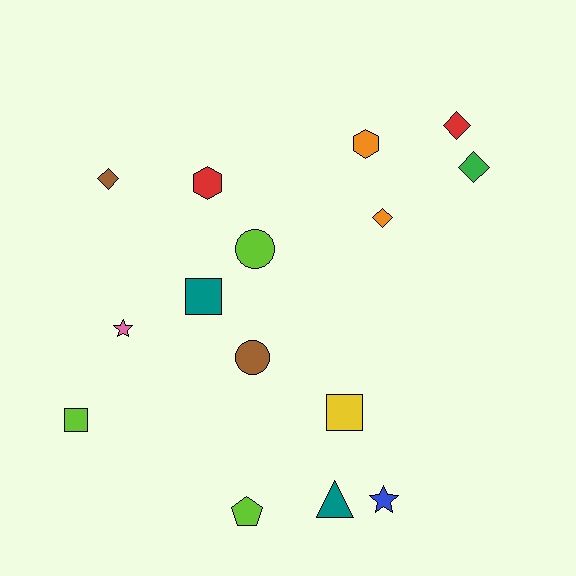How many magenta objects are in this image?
There are no magenta objects.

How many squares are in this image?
There are 3 squares.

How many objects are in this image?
There are 15 objects.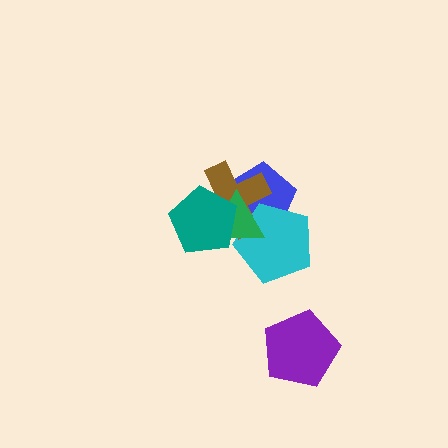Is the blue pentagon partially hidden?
Yes, it is partially covered by another shape.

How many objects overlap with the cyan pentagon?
3 objects overlap with the cyan pentagon.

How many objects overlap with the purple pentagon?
0 objects overlap with the purple pentagon.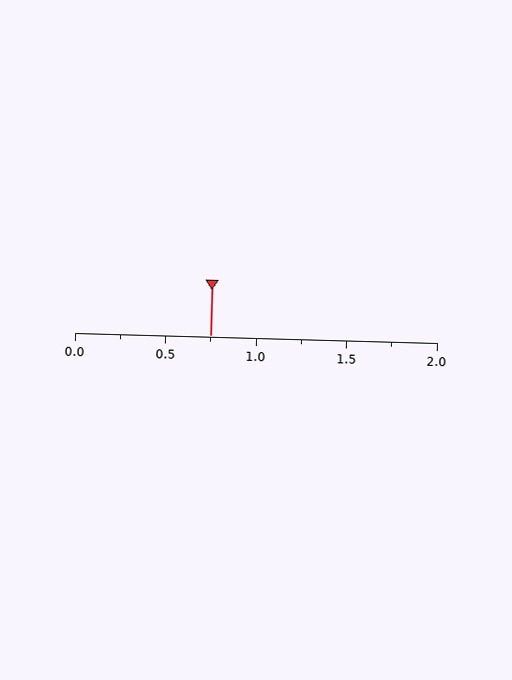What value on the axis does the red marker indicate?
The marker indicates approximately 0.75.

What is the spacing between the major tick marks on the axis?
The major ticks are spaced 0.5 apart.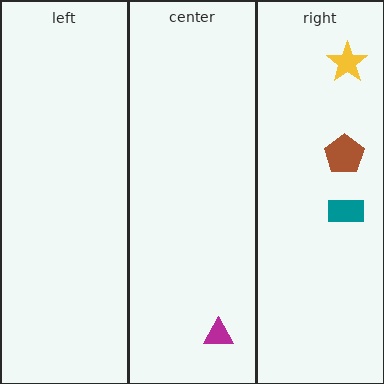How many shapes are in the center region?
1.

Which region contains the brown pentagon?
The right region.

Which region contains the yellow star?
The right region.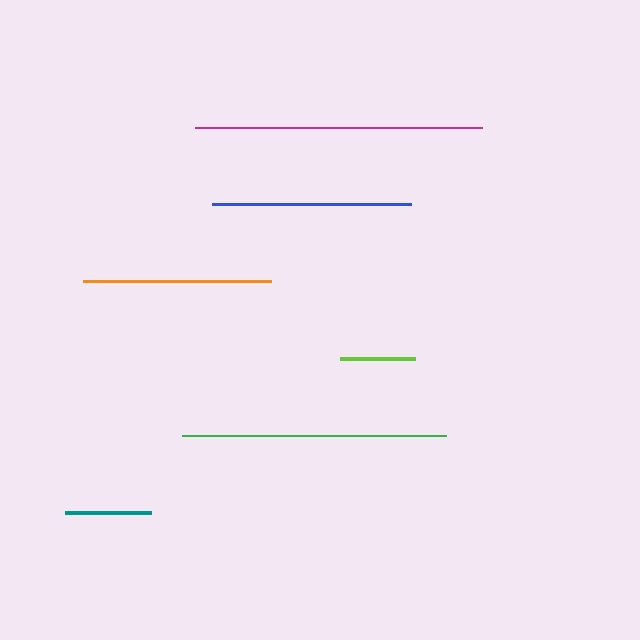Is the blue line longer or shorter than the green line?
The green line is longer than the blue line.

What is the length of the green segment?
The green segment is approximately 264 pixels long.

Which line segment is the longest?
The magenta line is the longest at approximately 287 pixels.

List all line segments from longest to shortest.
From longest to shortest: magenta, green, blue, orange, teal, lime.